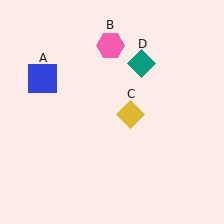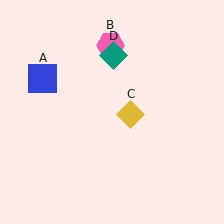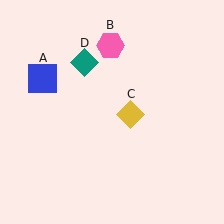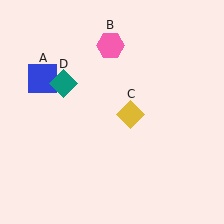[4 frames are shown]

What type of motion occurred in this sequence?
The teal diamond (object D) rotated counterclockwise around the center of the scene.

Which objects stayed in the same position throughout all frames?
Blue square (object A) and pink hexagon (object B) and yellow diamond (object C) remained stationary.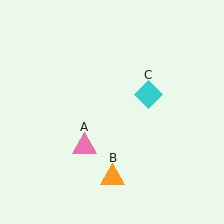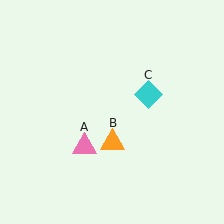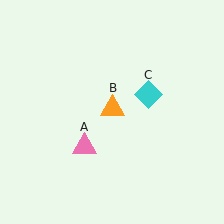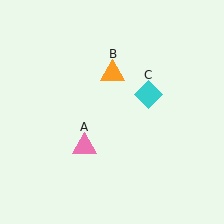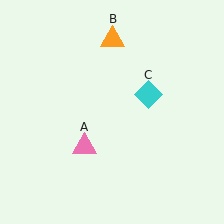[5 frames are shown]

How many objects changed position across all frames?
1 object changed position: orange triangle (object B).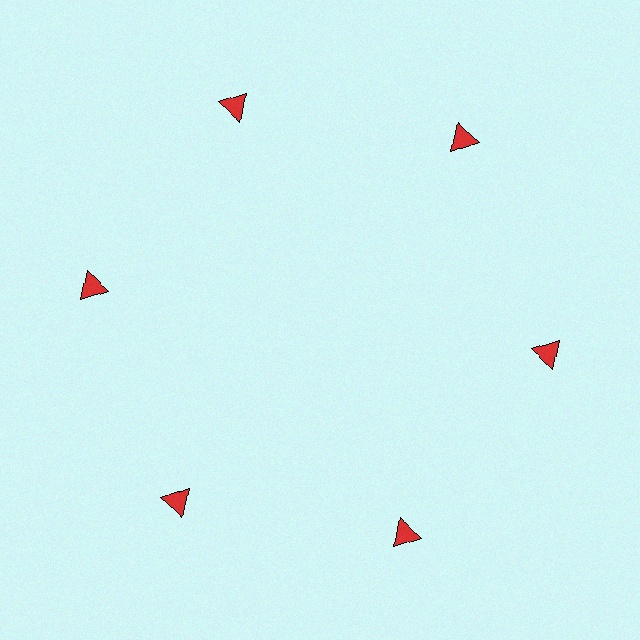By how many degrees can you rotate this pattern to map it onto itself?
The pattern maps onto itself every 60 degrees of rotation.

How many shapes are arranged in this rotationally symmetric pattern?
There are 6 shapes, arranged in 6 groups of 1.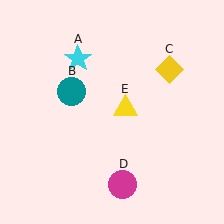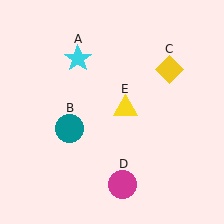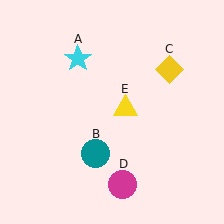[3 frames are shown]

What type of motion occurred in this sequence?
The teal circle (object B) rotated counterclockwise around the center of the scene.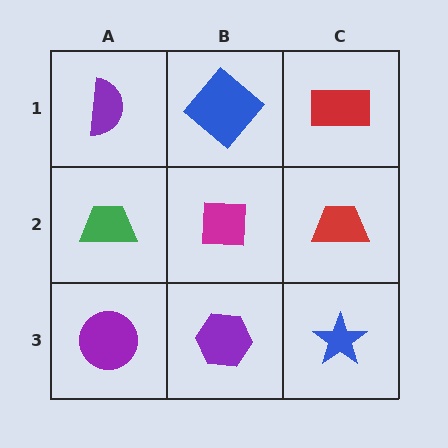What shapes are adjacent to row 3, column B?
A magenta square (row 2, column B), a purple circle (row 3, column A), a blue star (row 3, column C).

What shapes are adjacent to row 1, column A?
A green trapezoid (row 2, column A), a blue diamond (row 1, column B).